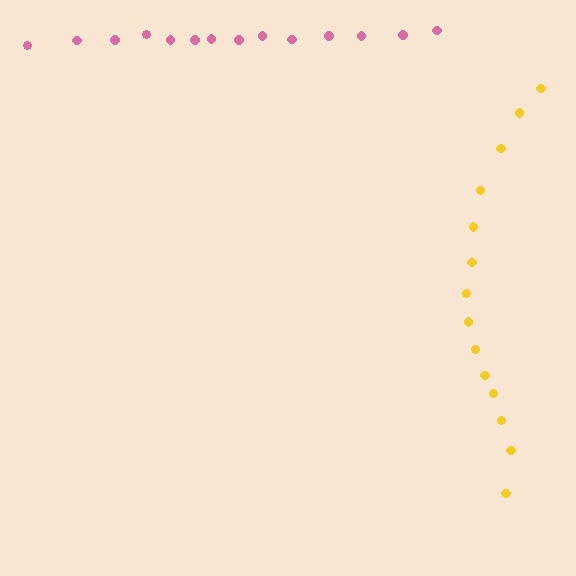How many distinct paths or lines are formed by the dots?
There are 2 distinct paths.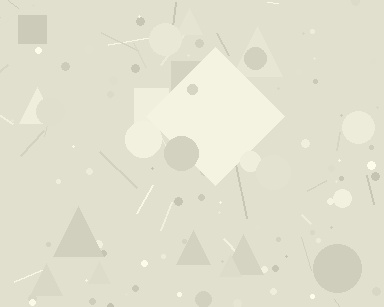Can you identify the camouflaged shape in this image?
The camouflaged shape is a diamond.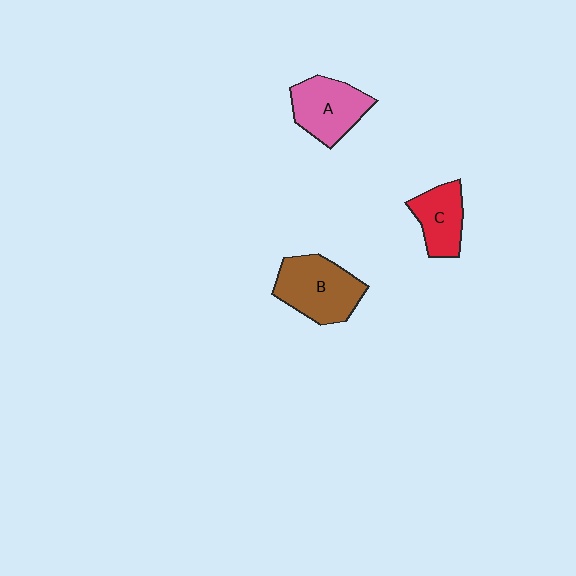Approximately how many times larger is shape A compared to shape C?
Approximately 1.3 times.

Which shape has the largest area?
Shape B (brown).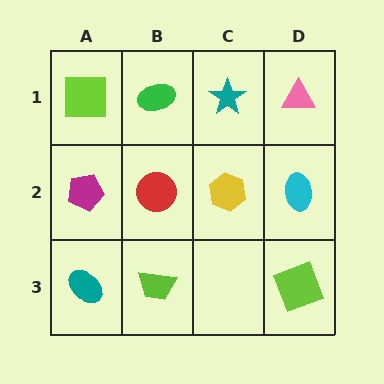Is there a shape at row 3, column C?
No, that cell is empty.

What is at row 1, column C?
A teal star.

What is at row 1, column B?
A green ellipse.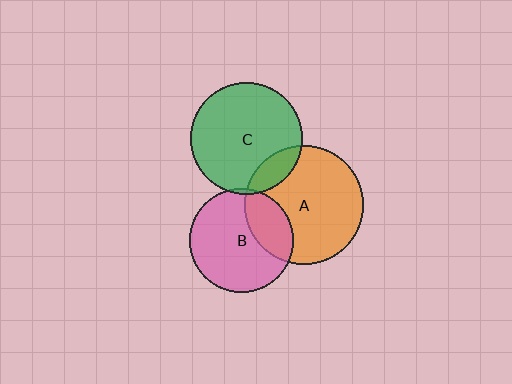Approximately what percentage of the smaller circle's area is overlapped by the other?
Approximately 25%.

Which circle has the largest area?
Circle A (orange).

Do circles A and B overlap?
Yes.